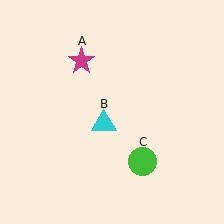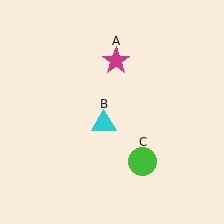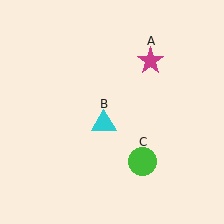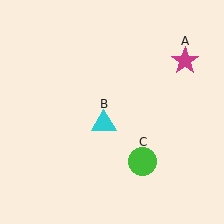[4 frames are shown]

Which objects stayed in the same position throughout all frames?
Cyan triangle (object B) and green circle (object C) remained stationary.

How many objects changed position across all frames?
1 object changed position: magenta star (object A).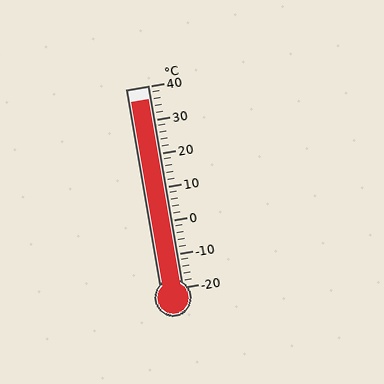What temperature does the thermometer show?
The thermometer shows approximately 36°C.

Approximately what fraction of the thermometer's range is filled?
The thermometer is filled to approximately 95% of its range.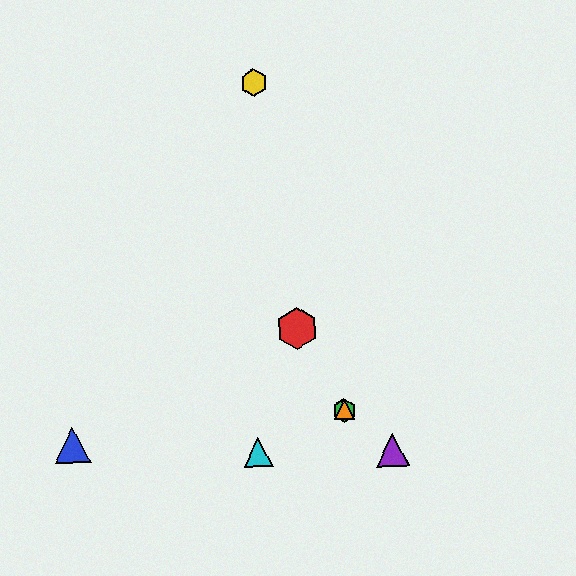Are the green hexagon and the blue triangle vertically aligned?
No, the green hexagon is at x≈344 and the blue triangle is at x≈72.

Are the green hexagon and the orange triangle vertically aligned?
Yes, both are at x≈344.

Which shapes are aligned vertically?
The green hexagon, the orange triangle are aligned vertically.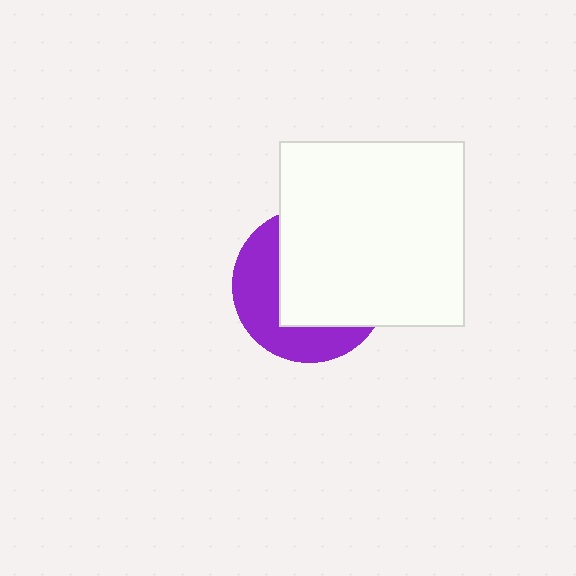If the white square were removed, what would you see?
You would see the complete purple circle.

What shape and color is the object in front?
The object in front is a white square.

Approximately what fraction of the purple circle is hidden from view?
Roughly 60% of the purple circle is hidden behind the white square.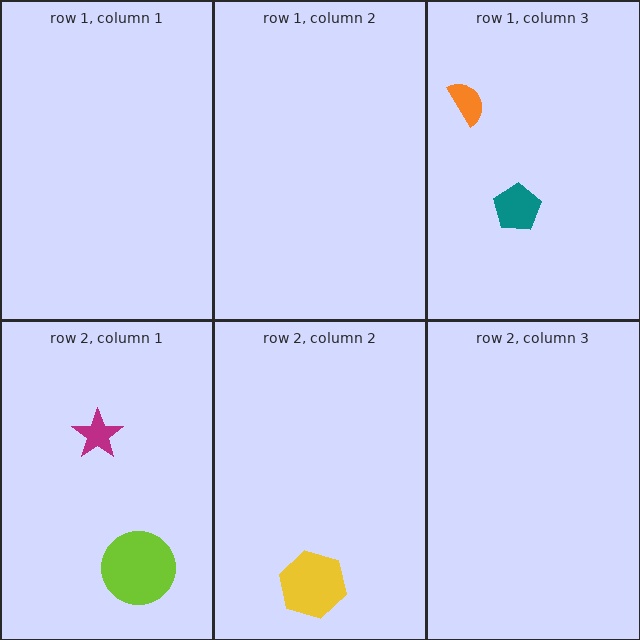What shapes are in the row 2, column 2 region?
The yellow hexagon.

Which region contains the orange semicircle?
The row 1, column 3 region.